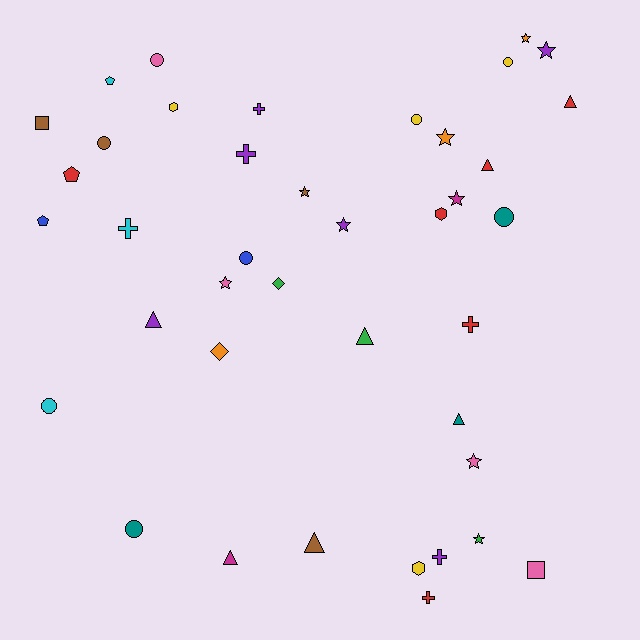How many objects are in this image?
There are 40 objects.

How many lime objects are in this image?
There are no lime objects.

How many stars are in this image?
There are 9 stars.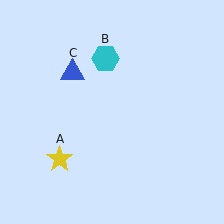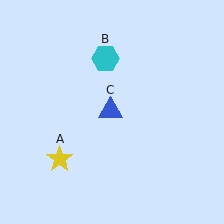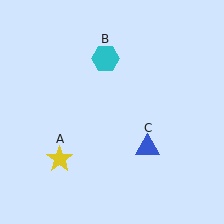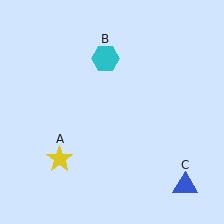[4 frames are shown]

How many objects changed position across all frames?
1 object changed position: blue triangle (object C).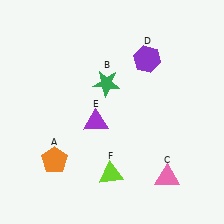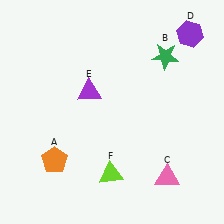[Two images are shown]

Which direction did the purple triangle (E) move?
The purple triangle (E) moved up.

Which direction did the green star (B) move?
The green star (B) moved right.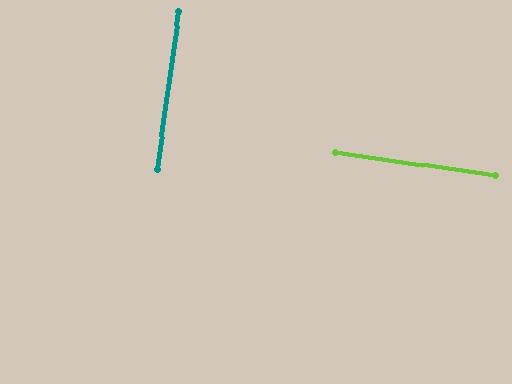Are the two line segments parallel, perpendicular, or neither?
Perpendicular — they meet at approximately 90°.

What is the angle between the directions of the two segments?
Approximately 90 degrees.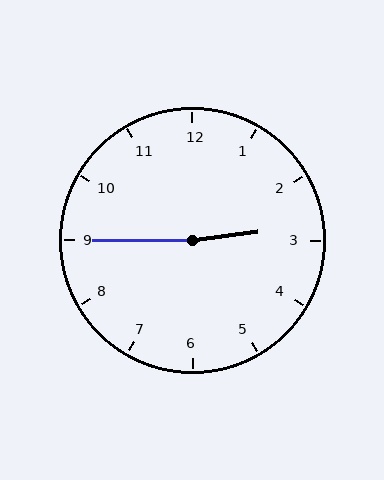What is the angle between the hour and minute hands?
Approximately 172 degrees.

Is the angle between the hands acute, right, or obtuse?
It is obtuse.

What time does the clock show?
2:45.